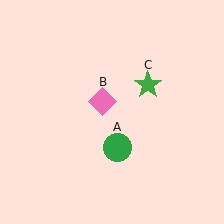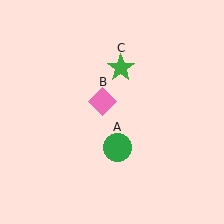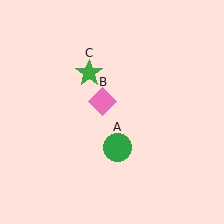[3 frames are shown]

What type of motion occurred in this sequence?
The green star (object C) rotated counterclockwise around the center of the scene.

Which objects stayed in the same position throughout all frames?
Green circle (object A) and pink diamond (object B) remained stationary.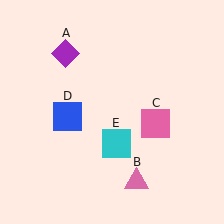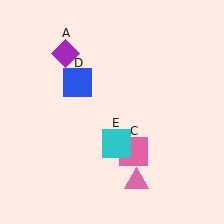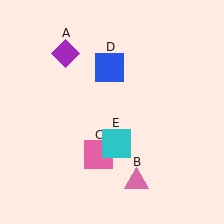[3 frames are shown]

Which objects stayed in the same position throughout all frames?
Purple diamond (object A) and pink triangle (object B) and cyan square (object E) remained stationary.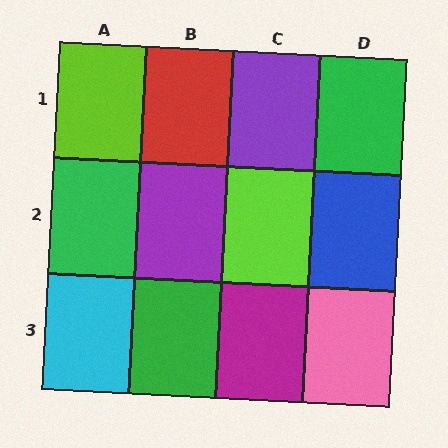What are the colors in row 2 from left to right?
Green, purple, lime, blue.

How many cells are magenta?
1 cell is magenta.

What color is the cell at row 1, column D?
Green.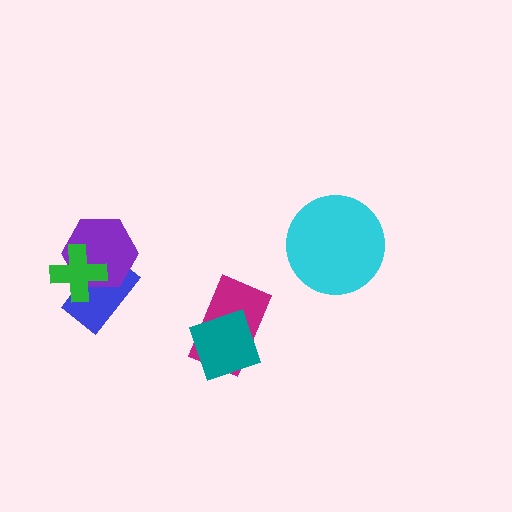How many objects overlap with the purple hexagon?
2 objects overlap with the purple hexagon.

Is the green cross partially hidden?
No, no other shape covers it.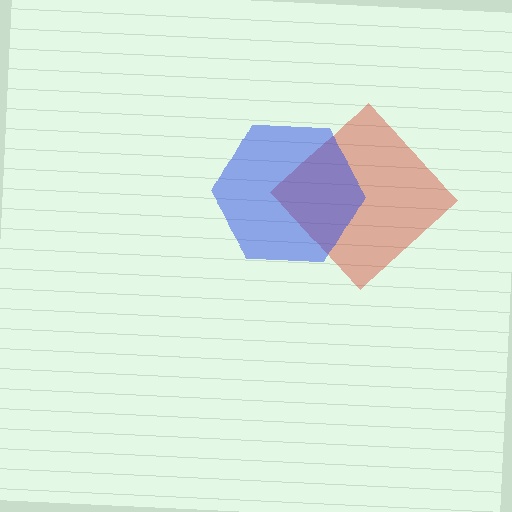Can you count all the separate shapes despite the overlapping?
Yes, there are 2 separate shapes.